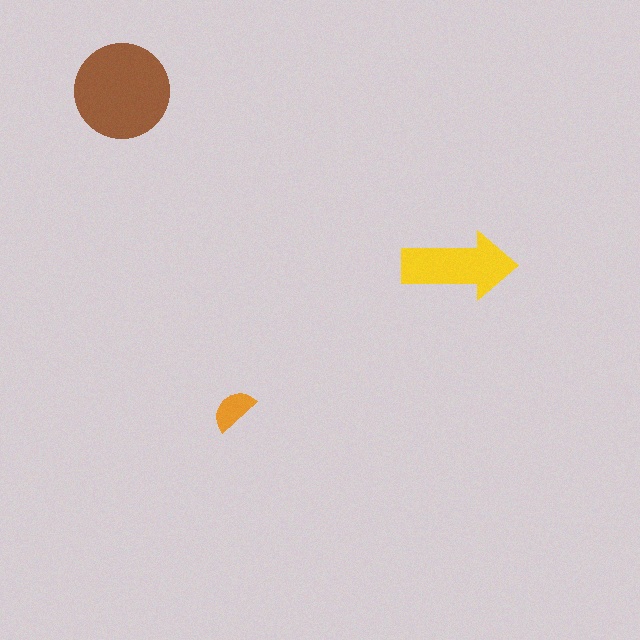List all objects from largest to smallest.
The brown circle, the yellow arrow, the orange semicircle.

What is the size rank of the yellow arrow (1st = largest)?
2nd.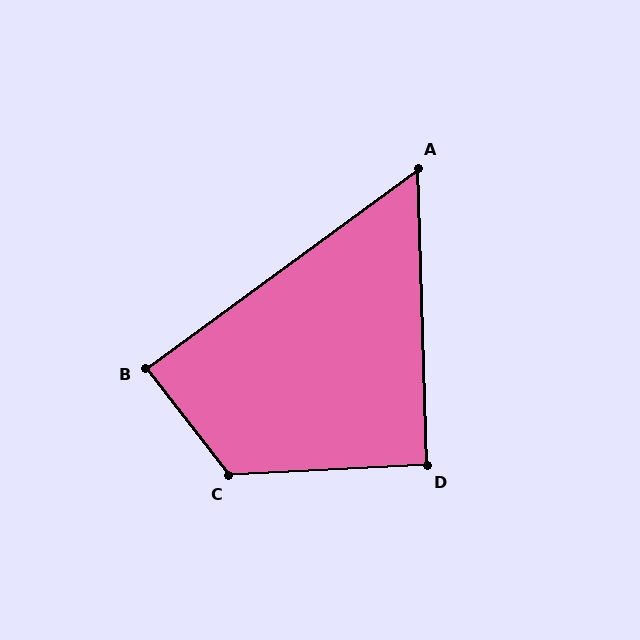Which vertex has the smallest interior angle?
A, at approximately 55 degrees.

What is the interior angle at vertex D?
Approximately 91 degrees (approximately right).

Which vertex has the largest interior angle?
C, at approximately 125 degrees.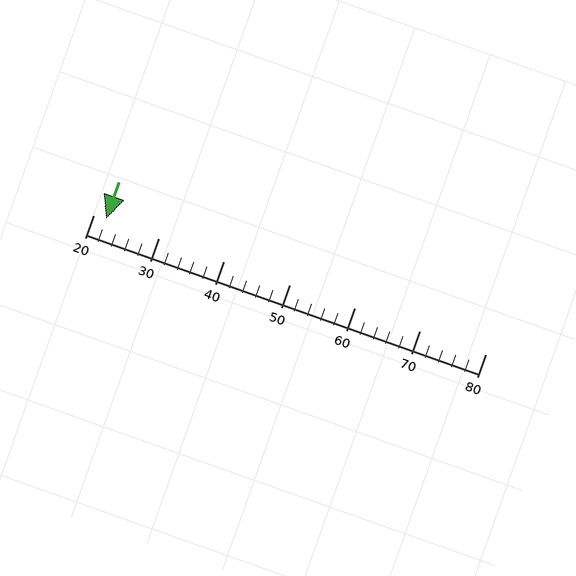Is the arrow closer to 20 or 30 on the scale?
The arrow is closer to 20.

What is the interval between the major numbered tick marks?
The major tick marks are spaced 10 units apart.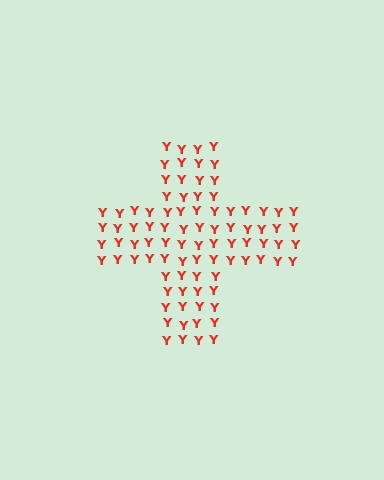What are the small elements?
The small elements are letter Y's.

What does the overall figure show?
The overall figure shows a cross.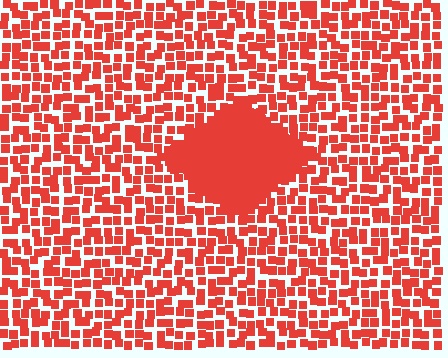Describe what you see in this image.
The image contains small red elements arranged at two different densities. A diamond-shaped region is visible where the elements are more densely packed than the surrounding area.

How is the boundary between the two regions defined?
The boundary is defined by a change in element density (approximately 2.8x ratio). All elements are the same color, size, and shape.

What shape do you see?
I see a diamond.